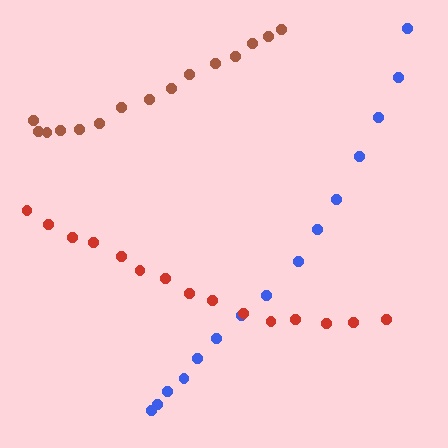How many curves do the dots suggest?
There are 3 distinct paths.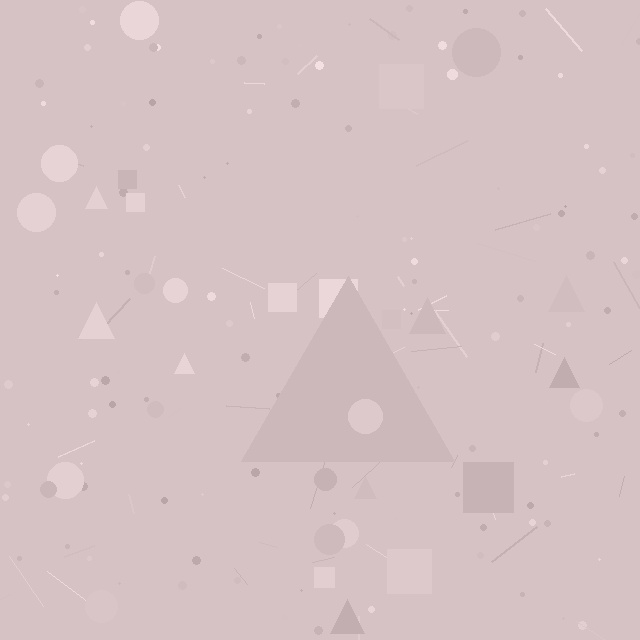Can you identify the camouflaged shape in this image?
The camouflaged shape is a triangle.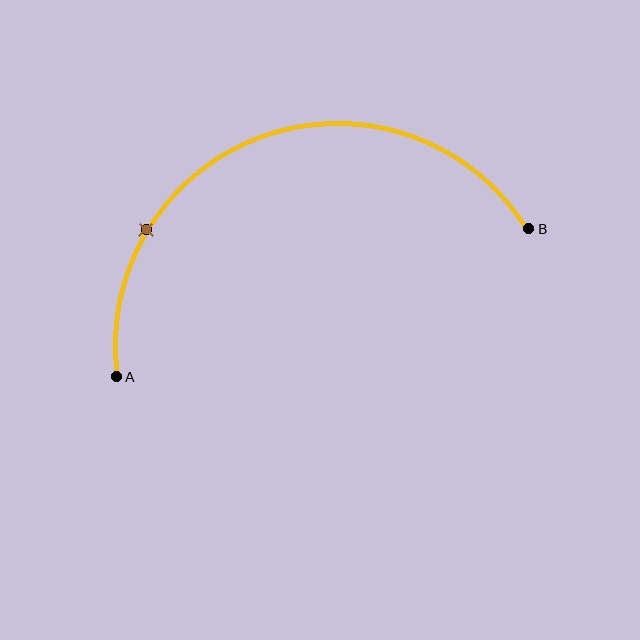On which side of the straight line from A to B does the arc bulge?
The arc bulges above the straight line connecting A and B.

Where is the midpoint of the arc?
The arc midpoint is the point on the curve farthest from the straight line joining A and B. It sits above that line.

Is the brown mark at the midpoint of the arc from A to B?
No. The brown mark lies on the arc but is closer to endpoint A. The arc midpoint would be at the point on the curve equidistant along the arc from both A and B.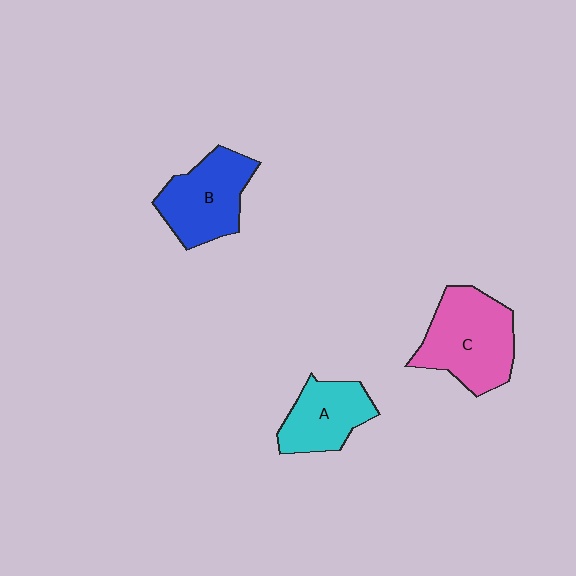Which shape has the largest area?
Shape C (pink).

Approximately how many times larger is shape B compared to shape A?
Approximately 1.2 times.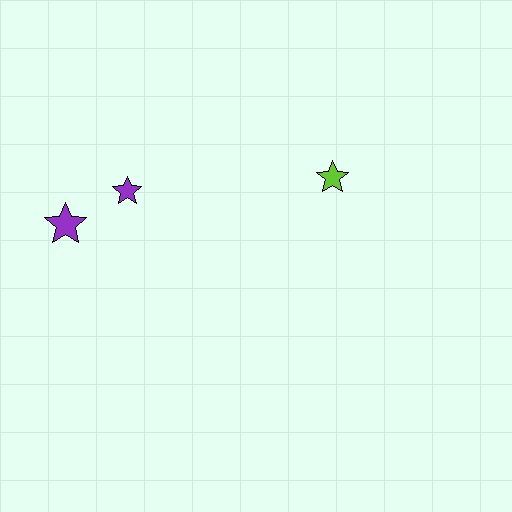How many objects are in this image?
There are 3 objects.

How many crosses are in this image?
There are no crosses.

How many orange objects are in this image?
There are no orange objects.